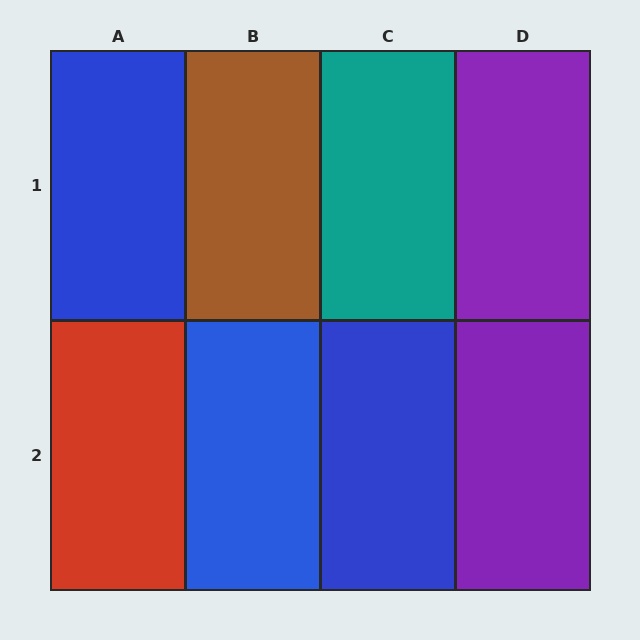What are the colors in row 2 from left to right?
Red, blue, blue, purple.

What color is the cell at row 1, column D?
Purple.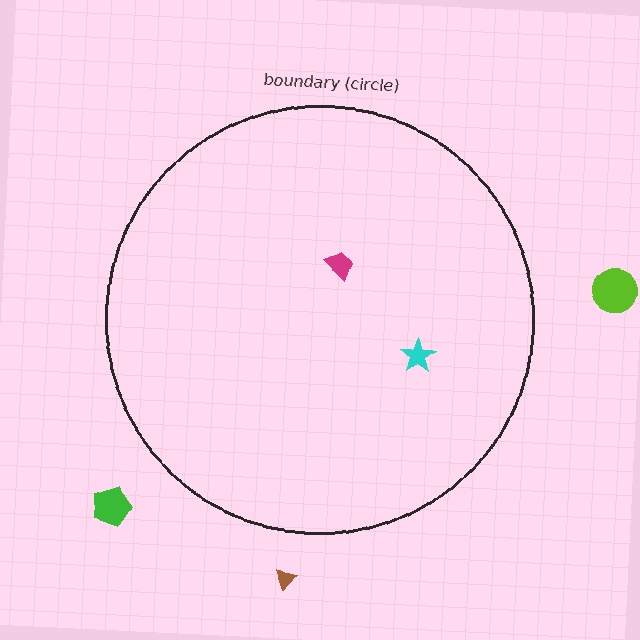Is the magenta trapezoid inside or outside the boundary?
Inside.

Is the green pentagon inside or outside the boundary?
Outside.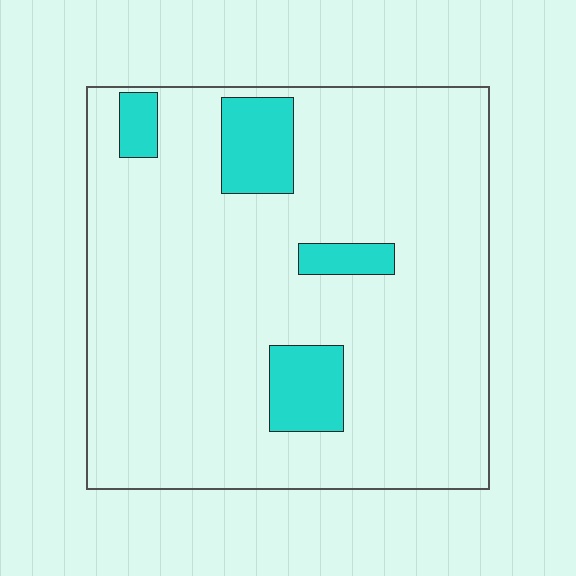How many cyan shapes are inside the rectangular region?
4.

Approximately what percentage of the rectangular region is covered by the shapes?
Approximately 10%.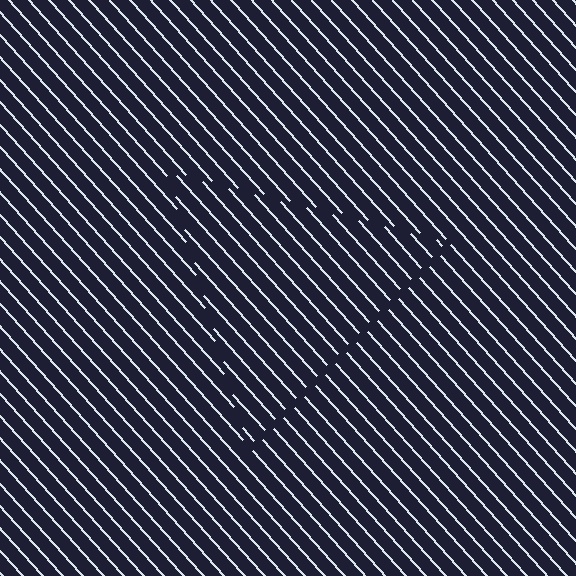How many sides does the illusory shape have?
3 sides — the line-ends trace a triangle.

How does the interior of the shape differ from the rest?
The interior of the shape contains the same grating, shifted by half a period — the contour is defined by the phase discontinuity where line-ends from the inner and outer gratings abut.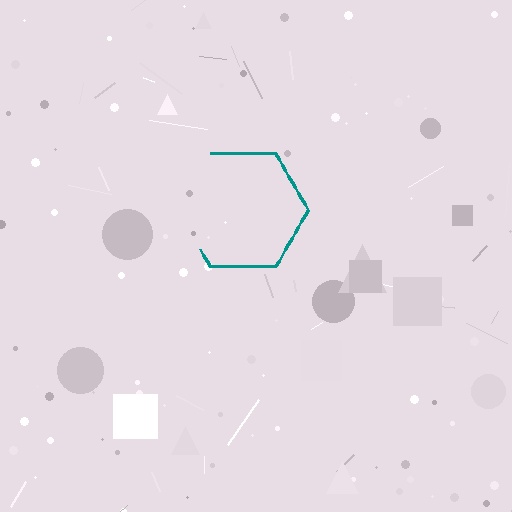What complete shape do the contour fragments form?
The contour fragments form a hexagon.